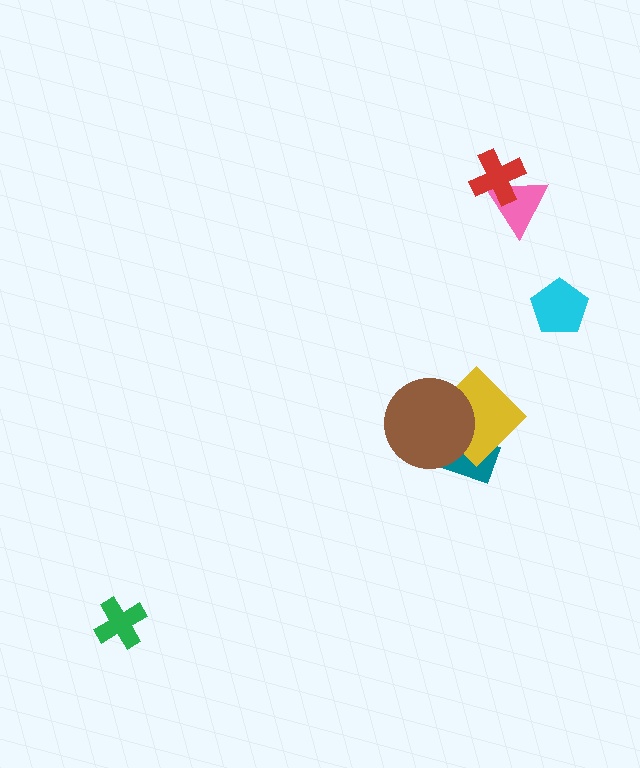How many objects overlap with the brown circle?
2 objects overlap with the brown circle.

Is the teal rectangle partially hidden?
Yes, it is partially covered by another shape.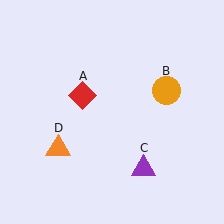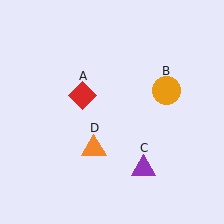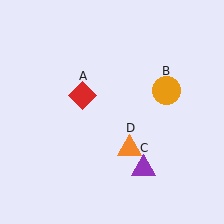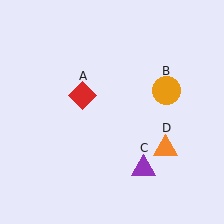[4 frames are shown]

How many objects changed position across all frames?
1 object changed position: orange triangle (object D).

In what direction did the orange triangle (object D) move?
The orange triangle (object D) moved right.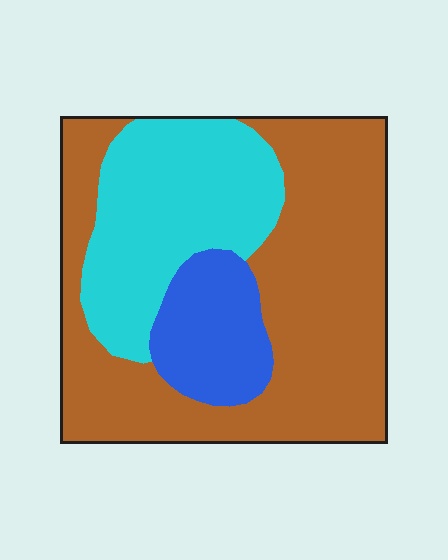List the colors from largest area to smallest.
From largest to smallest: brown, cyan, blue.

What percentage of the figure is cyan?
Cyan takes up between a quarter and a half of the figure.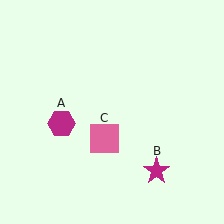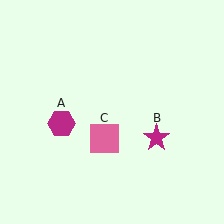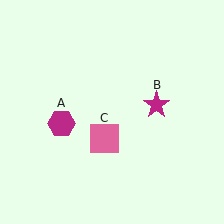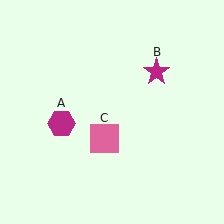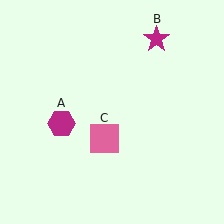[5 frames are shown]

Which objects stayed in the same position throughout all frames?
Magenta hexagon (object A) and pink square (object C) remained stationary.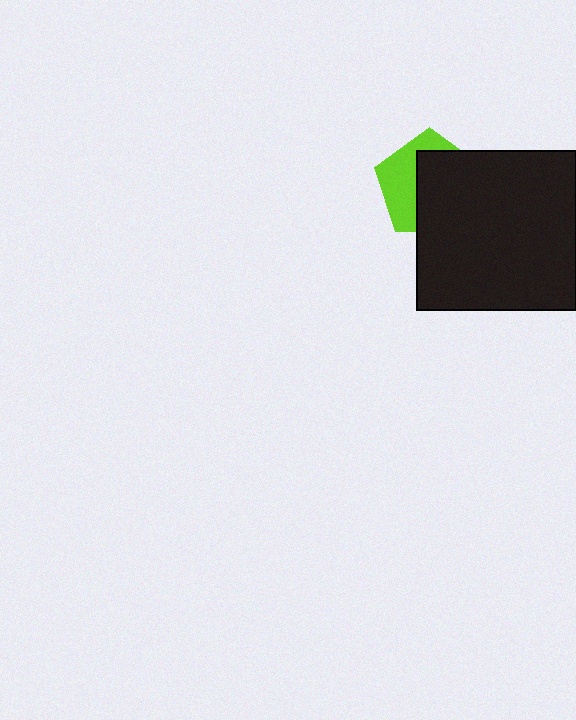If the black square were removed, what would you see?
You would see the complete lime pentagon.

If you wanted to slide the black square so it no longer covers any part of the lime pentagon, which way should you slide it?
Slide it toward the lower-right — that is the most direct way to separate the two shapes.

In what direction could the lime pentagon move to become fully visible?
The lime pentagon could move toward the upper-left. That would shift it out from behind the black square entirely.